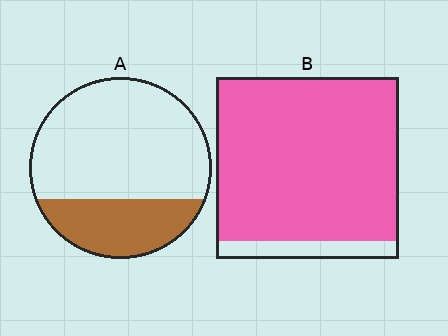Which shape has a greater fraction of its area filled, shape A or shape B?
Shape B.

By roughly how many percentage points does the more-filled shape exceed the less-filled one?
By roughly 60 percentage points (B over A).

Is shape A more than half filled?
No.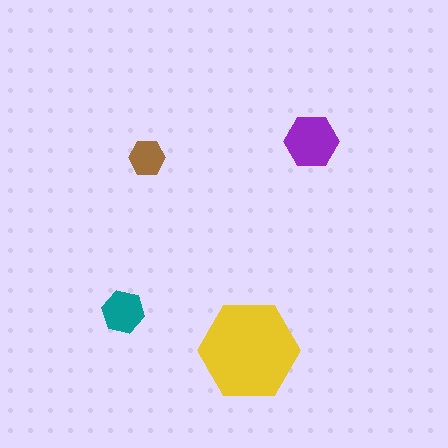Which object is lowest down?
The yellow hexagon is bottommost.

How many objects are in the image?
There are 4 objects in the image.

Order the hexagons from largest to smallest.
the yellow one, the purple one, the teal one, the brown one.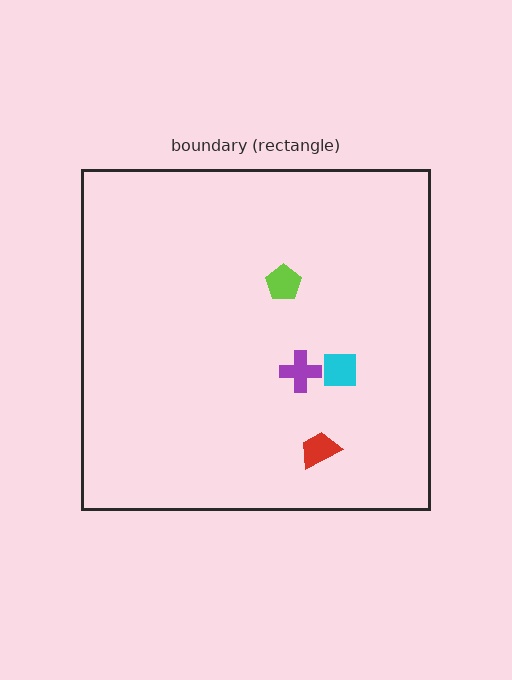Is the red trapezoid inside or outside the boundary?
Inside.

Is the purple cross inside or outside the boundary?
Inside.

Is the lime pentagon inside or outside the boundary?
Inside.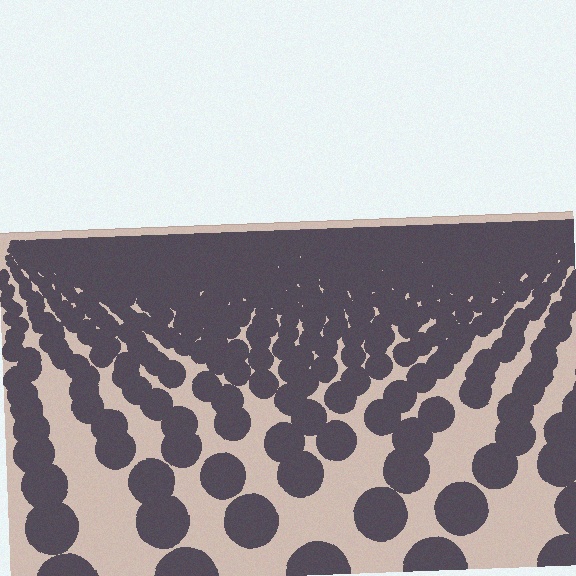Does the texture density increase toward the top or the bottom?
Density increases toward the top.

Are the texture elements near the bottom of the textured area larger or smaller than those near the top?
Larger. Near the bottom, elements are closer to the viewer and appear at a bigger on-screen size.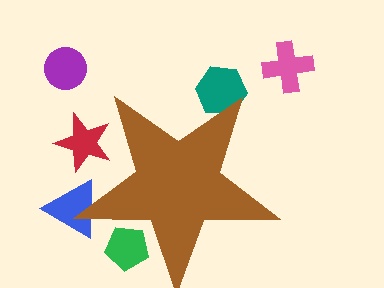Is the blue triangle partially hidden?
Yes, the blue triangle is partially hidden behind the brown star.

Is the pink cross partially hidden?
No, the pink cross is fully visible.